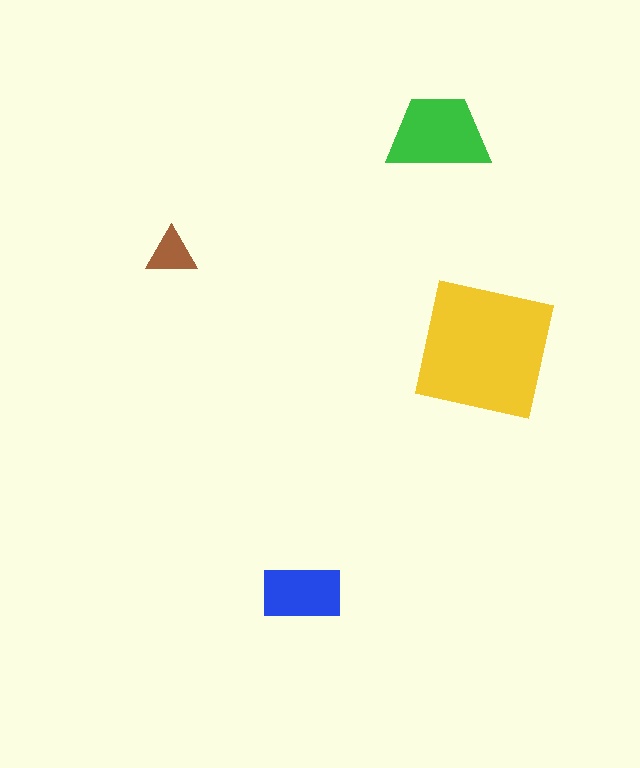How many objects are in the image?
There are 4 objects in the image.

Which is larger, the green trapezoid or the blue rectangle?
The green trapezoid.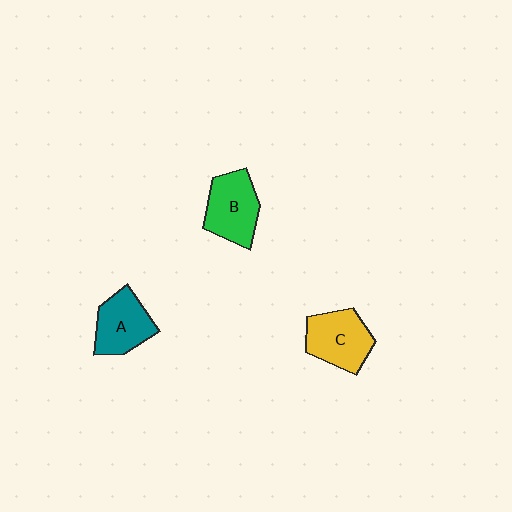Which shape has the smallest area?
Shape A (teal).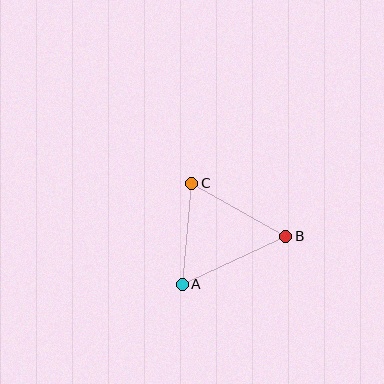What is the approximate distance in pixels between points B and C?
The distance between B and C is approximately 108 pixels.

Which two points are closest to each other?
Points A and C are closest to each other.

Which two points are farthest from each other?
Points A and B are farthest from each other.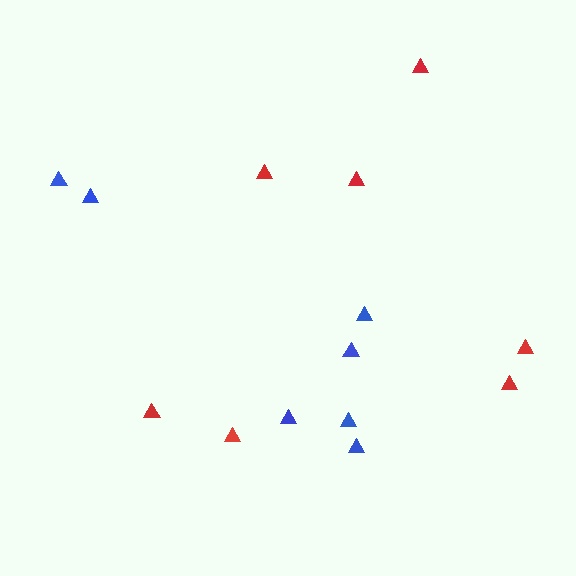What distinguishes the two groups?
There are 2 groups: one group of red triangles (7) and one group of blue triangles (7).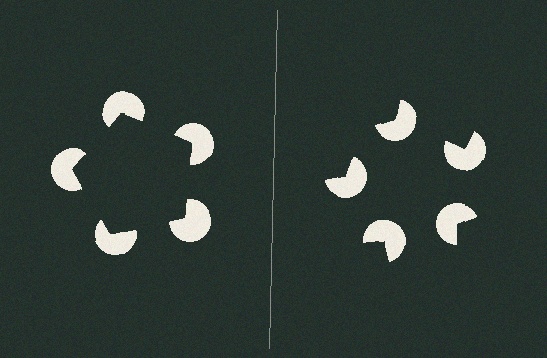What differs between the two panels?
The pac-man discs are positioned identically on both sides; only the wedge orientations differ. On the left they align to a pentagon; on the right they are misaligned.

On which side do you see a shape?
An illusory pentagon appears on the left side. On the right side the wedge cuts are rotated, so no coherent shape forms.